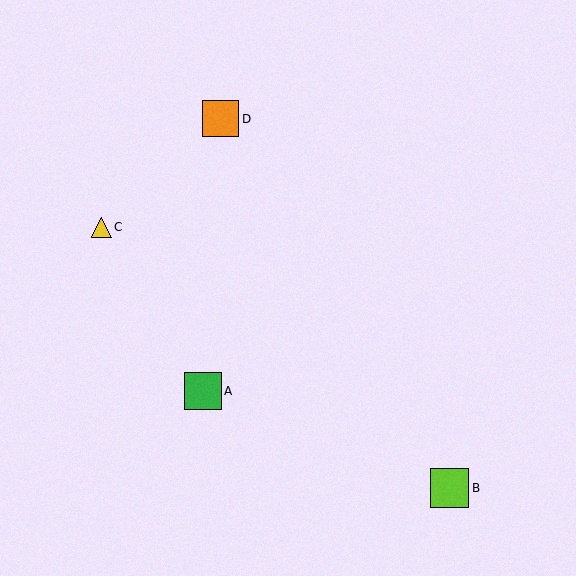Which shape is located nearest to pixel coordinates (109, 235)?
The yellow triangle (labeled C) at (101, 227) is nearest to that location.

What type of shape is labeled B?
Shape B is a lime square.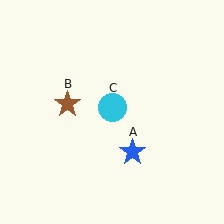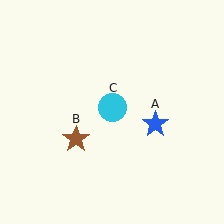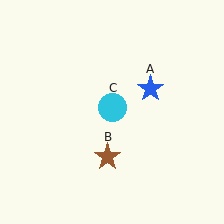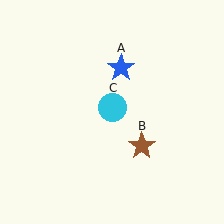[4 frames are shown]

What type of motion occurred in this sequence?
The blue star (object A), brown star (object B) rotated counterclockwise around the center of the scene.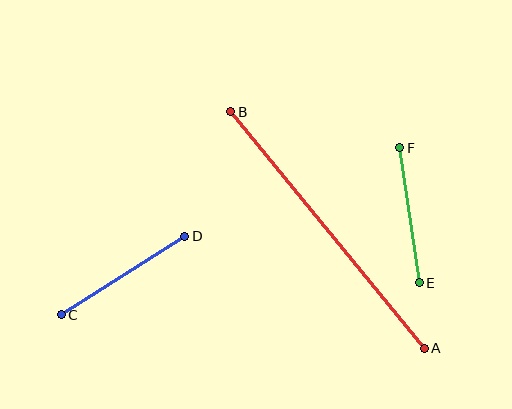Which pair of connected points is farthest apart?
Points A and B are farthest apart.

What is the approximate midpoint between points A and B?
The midpoint is at approximately (327, 230) pixels.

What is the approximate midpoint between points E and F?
The midpoint is at approximately (409, 215) pixels.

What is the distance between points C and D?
The distance is approximately 146 pixels.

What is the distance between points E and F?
The distance is approximately 137 pixels.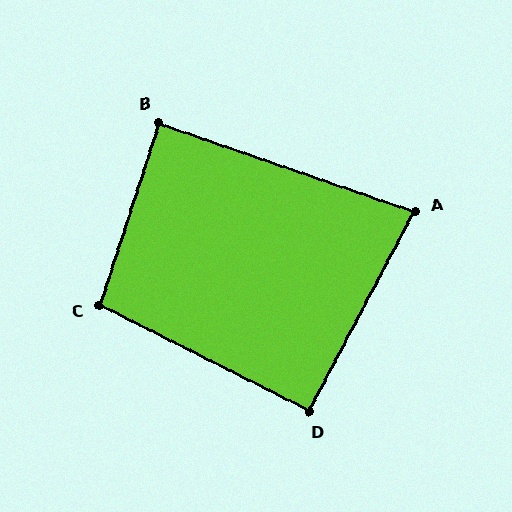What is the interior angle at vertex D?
Approximately 91 degrees (approximately right).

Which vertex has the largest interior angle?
C, at approximately 99 degrees.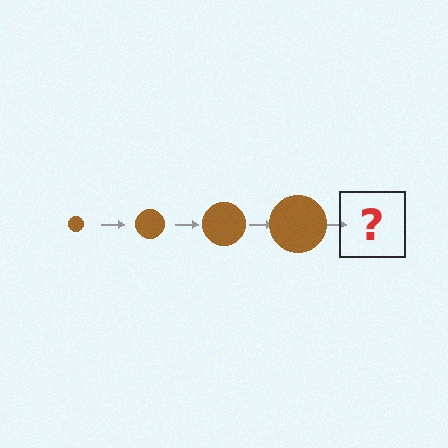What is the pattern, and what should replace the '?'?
The pattern is that the circle gets progressively larger each step. The '?' should be a brown circle, larger than the previous one.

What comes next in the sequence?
The next element should be a brown circle, larger than the previous one.